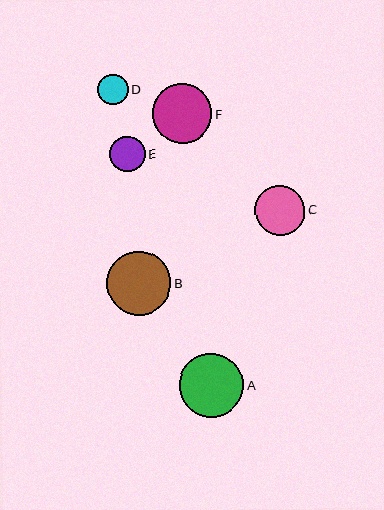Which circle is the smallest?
Circle D is the smallest with a size of approximately 30 pixels.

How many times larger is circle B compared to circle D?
Circle B is approximately 2.1 times the size of circle D.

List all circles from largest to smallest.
From largest to smallest: B, A, F, C, E, D.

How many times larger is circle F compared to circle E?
Circle F is approximately 1.7 times the size of circle E.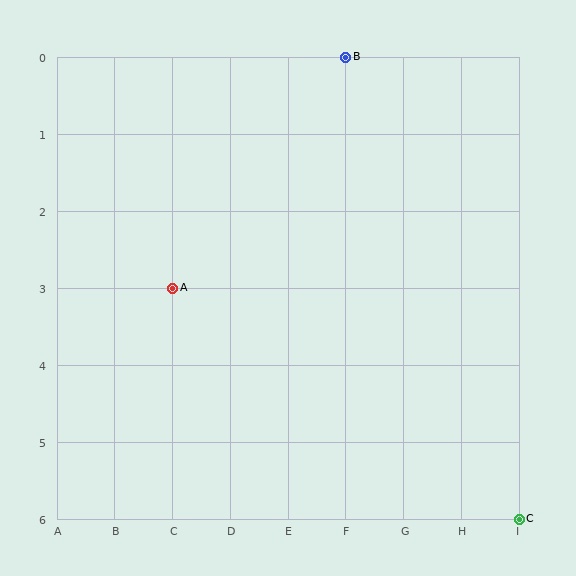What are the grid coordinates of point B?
Point B is at grid coordinates (F, 0).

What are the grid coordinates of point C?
Point C is at grid coordinates (I, 6).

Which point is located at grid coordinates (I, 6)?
Point C is at (I, 6).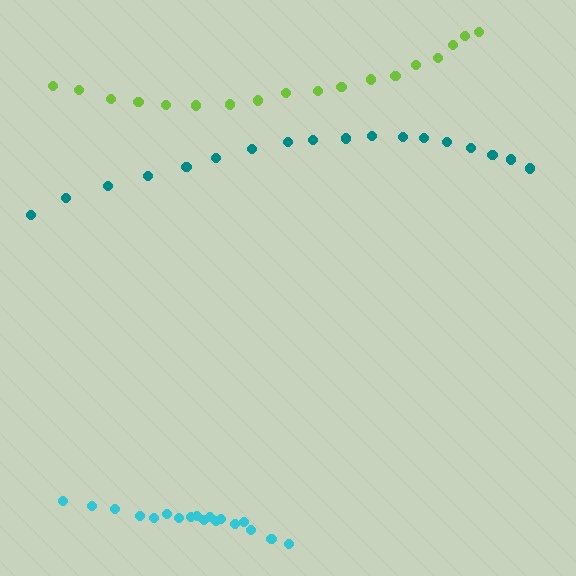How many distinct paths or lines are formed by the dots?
There are 3 distinct paths.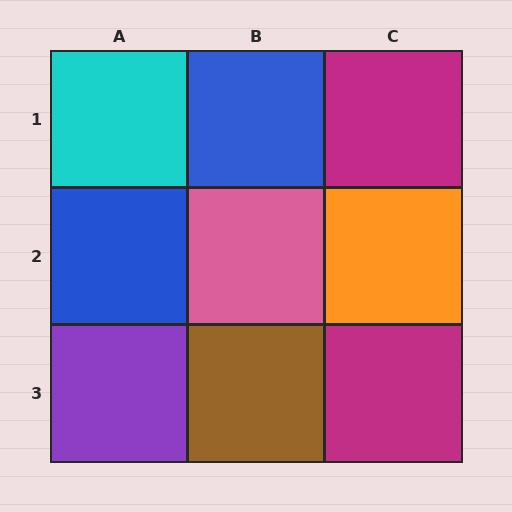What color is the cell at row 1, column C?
Magenta.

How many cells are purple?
1 cell is purple.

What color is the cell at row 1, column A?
Cyan.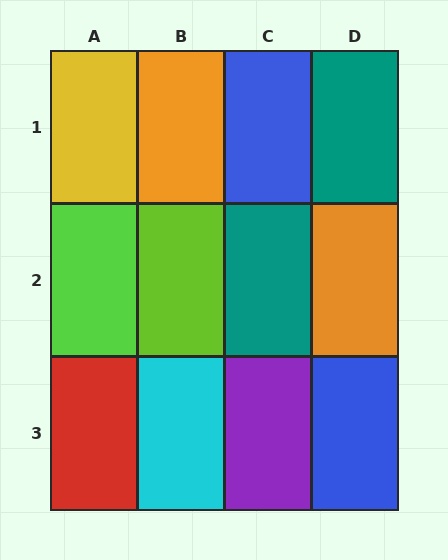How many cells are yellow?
1 cell is yellow.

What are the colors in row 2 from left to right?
Lime, lime, teal, orange.